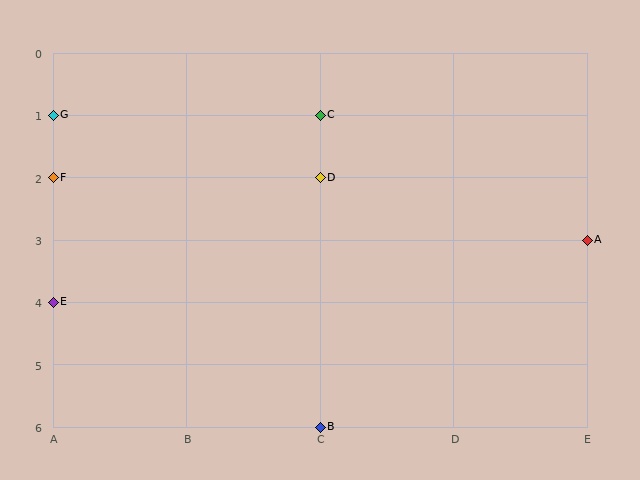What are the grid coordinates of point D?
Point D is at grid coordinates (C, 2).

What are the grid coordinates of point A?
Point A is at grid coordinates (E, 3).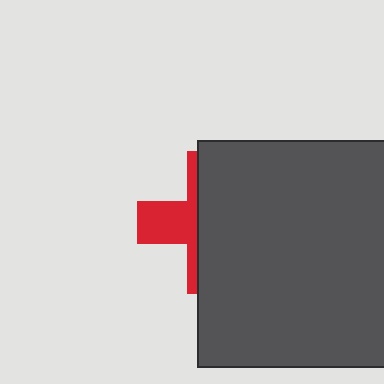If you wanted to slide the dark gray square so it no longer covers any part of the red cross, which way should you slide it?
Slide it right — that is the most direct way to separate the two shapes.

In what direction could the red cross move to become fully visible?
The red cross could move left. That would shift it out from behind the dark gray square entirely.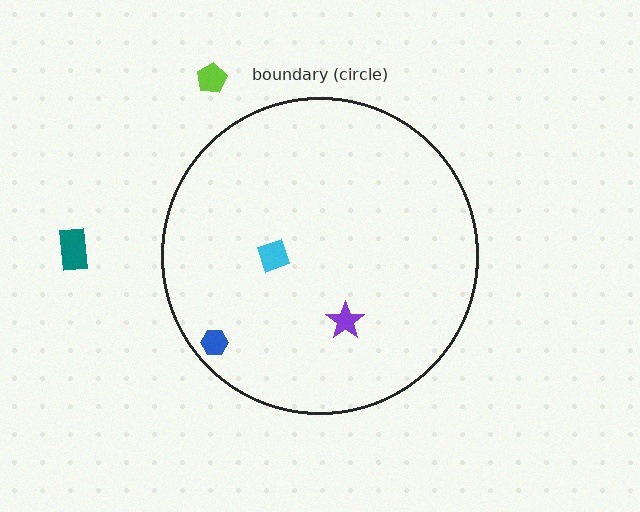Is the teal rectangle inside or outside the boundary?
Outside.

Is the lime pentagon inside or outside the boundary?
Outside.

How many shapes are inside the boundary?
3 inside, 2 outside.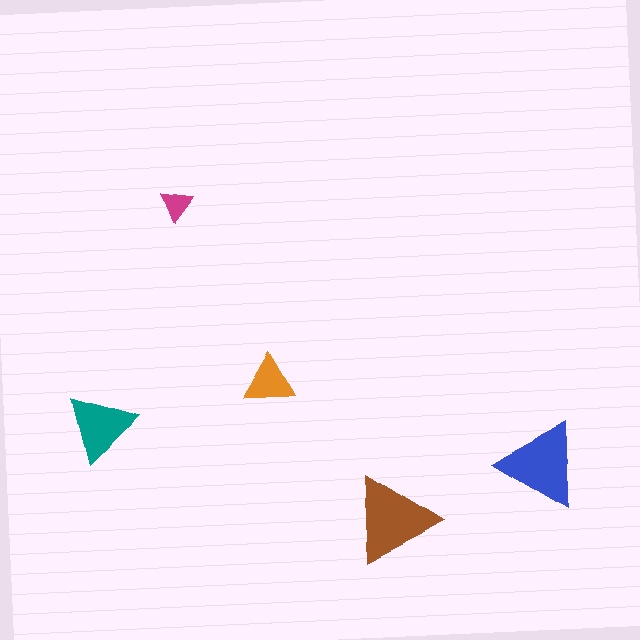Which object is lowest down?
The brown triangle is bottommost.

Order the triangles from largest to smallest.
the brown one, the blue one, the teal one, the orange one, the magenta one.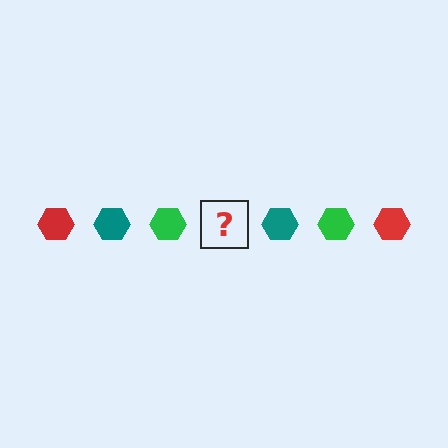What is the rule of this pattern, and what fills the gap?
The rule is that the pattern cycles through red, teal, green hexagons. The gap should be filled with a red hexagon.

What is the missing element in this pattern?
The missing element is a red hexagon.